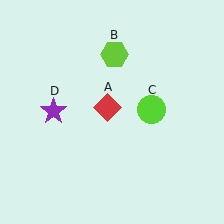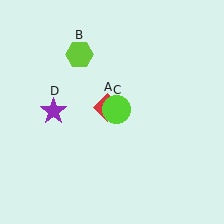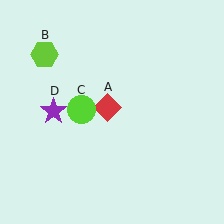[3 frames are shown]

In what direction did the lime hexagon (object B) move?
The lime hexagon (object B) moved left.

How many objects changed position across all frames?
2 objects changed position: lime hexagon (object B), lime circle (object C).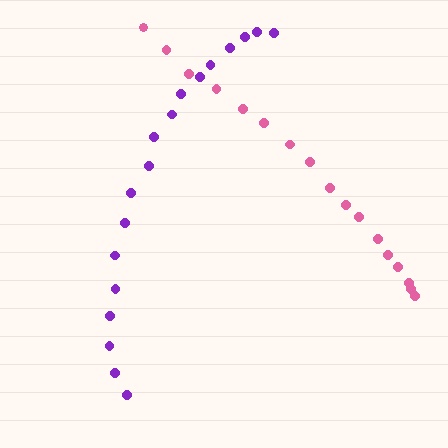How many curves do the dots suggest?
There are 2 distinct paths.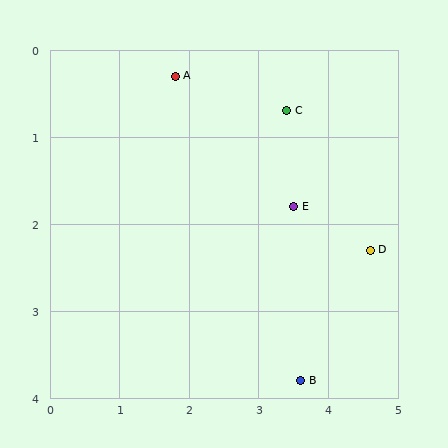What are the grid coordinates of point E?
Point E is at approximately (3.5, 1.8).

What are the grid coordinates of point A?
Point A is at approximately (1.8, 0.3).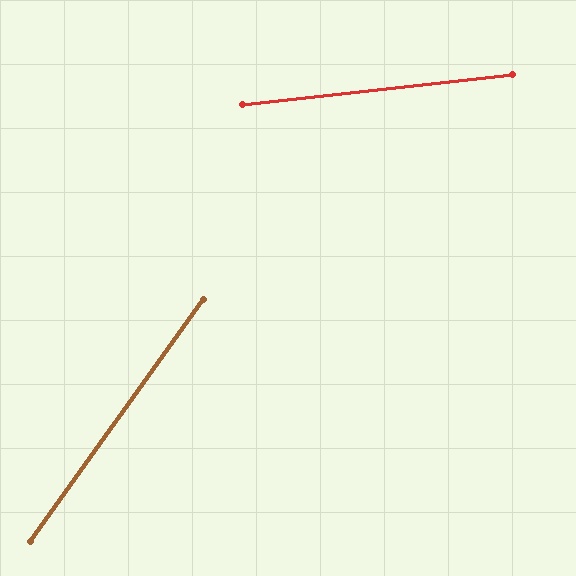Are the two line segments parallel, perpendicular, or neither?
Neither parallel nor perpendicular — they differ by about 48°.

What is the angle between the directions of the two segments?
Approximately 48 degrees.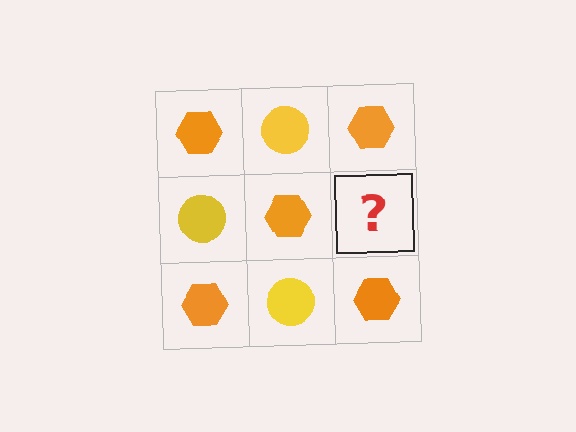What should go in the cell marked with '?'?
The missing cell should contain a yellow circle.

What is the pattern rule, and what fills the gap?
The rule is that it alternates orange hexagon and yellow circle in a checkerboard pattern. The gap should be filled with a yellow circle.